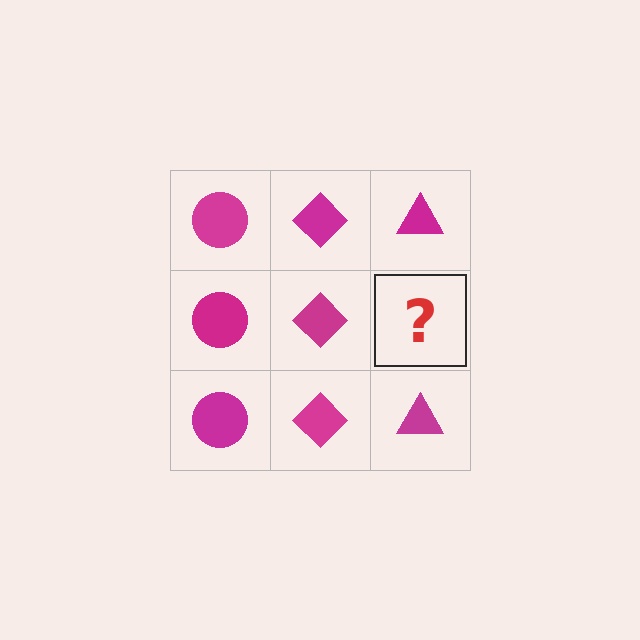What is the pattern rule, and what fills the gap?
The rule is that each column has a consistent shape. The gap should be filled with a magenta triangle.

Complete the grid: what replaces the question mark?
The question mark should be replaced with a magenta triangle.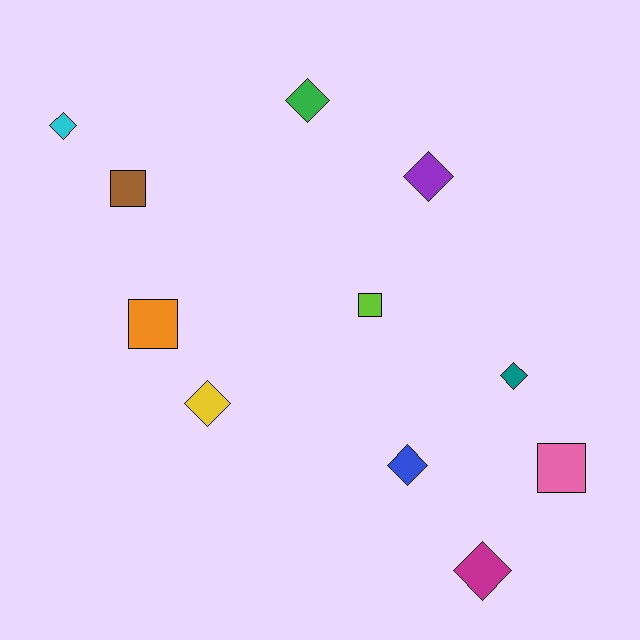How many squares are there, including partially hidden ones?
There are 4 squares.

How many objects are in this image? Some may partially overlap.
There are 11 objects.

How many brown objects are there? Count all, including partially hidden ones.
There is 1 brown object.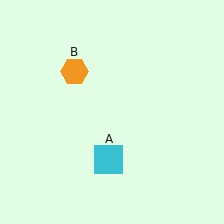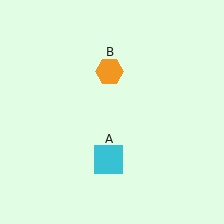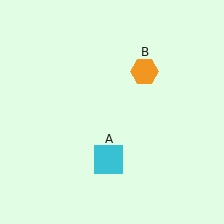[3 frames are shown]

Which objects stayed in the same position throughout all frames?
Cyan square (object A) remained stationary.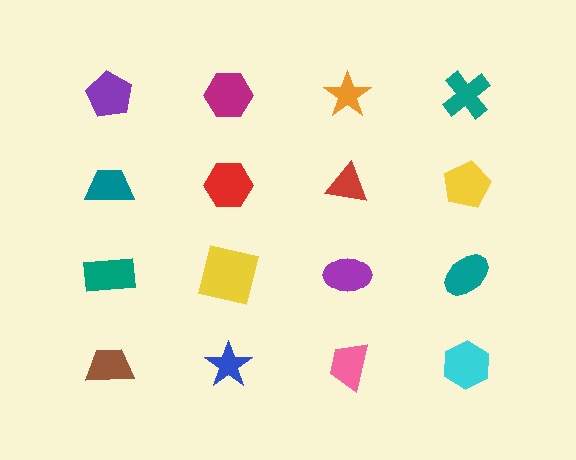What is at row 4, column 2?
A blue star.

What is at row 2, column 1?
A teal trapezoid.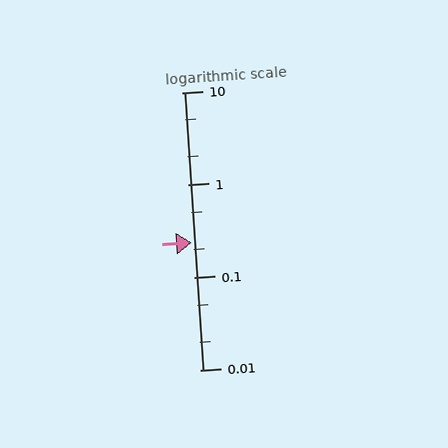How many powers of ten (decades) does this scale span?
The scale spans 3 decades, from 0.01 to 10.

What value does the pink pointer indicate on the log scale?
The pointer indicates approximately 0.24.